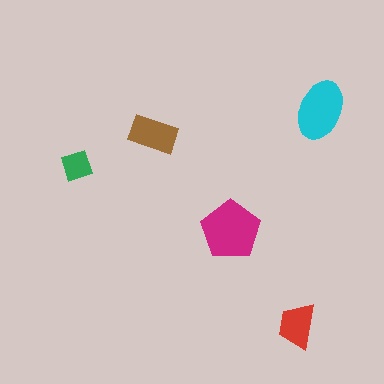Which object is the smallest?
The green diamond.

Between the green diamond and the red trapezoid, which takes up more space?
The red trapezoid.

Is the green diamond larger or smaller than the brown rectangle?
Smaller.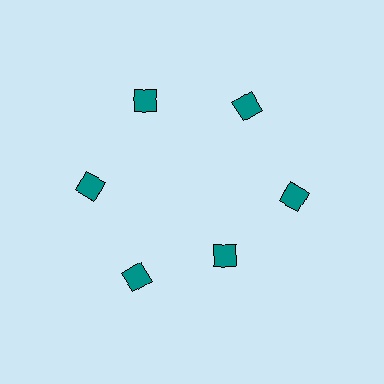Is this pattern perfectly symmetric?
No. The 6 teal squares are arranged in a ring, but one element near the 5 o'clock position is pulled inward toward the center, breaking the 6-fold rotational symmetry.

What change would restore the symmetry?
The symmetry would be restored by moving it outward, back onto the ring so that all 6 squares sit at equal angles and equal distance from the center.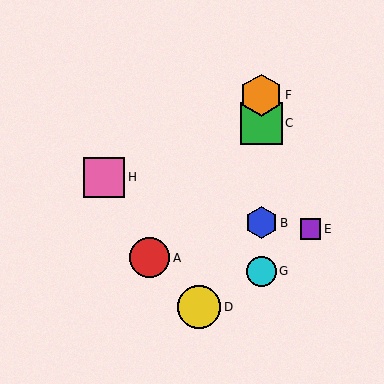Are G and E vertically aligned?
No, G is at x≈261 and E is at x≈310.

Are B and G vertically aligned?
Yes, both are at x≈261.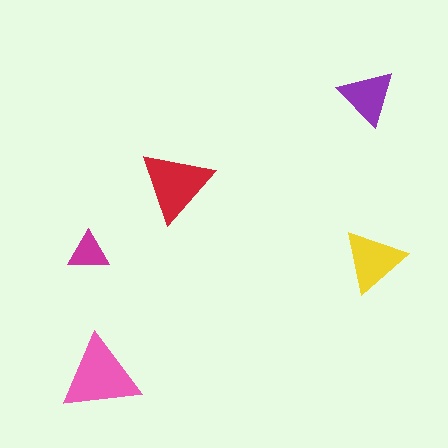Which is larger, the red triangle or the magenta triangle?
The red one.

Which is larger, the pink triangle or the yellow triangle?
The pink one.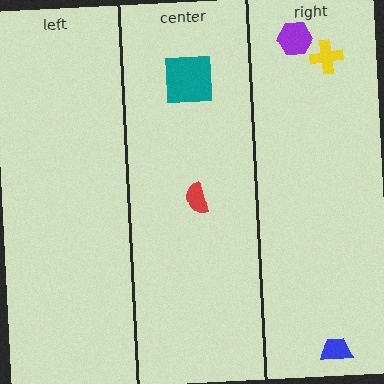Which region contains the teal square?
The center region.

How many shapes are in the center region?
2.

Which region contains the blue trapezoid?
The right region.